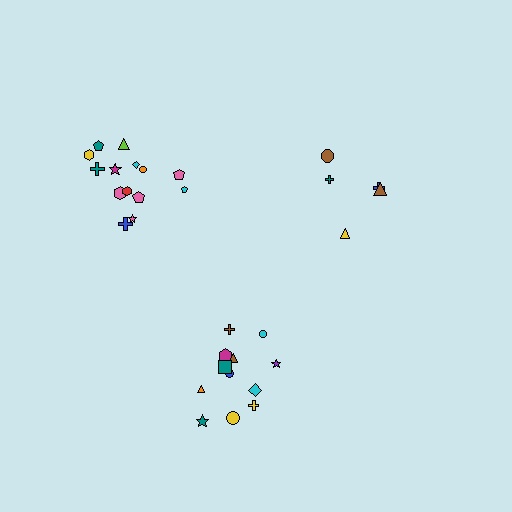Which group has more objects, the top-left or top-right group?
The top-left group.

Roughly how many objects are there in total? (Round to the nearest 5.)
Roughly 30 objects in total.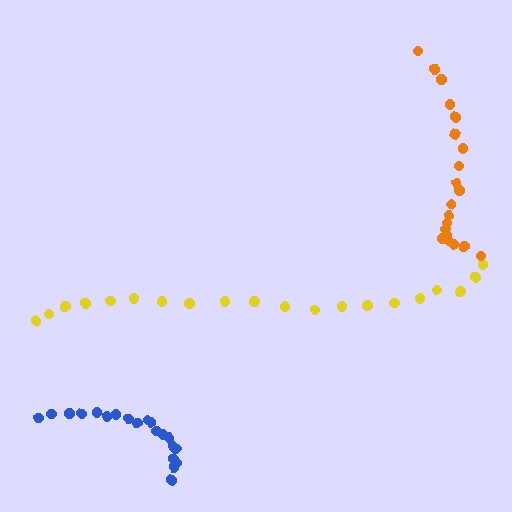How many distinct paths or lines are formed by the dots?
There are 3 distinct paths.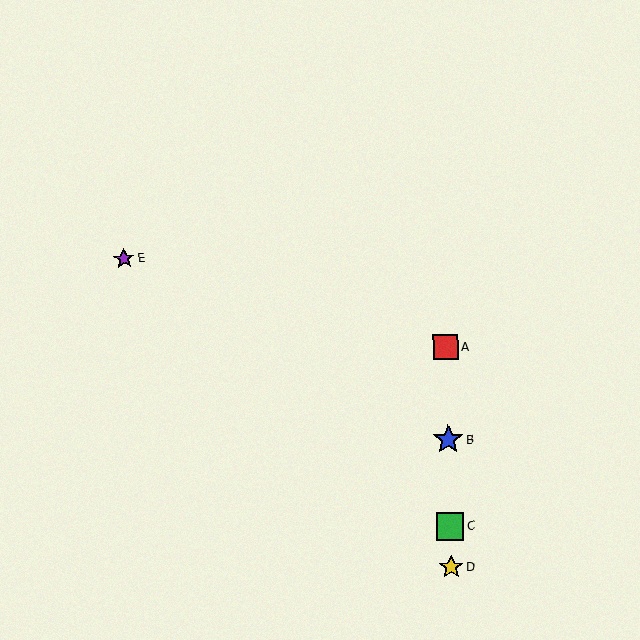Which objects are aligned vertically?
Objects A, B, C, D are aligned vertically.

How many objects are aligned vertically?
4 objects (A, B, C, D) are aligned vertically.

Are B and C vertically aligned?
Yes, both are at x≈448.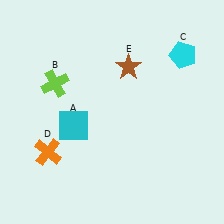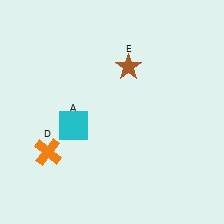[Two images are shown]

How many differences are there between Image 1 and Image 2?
There are 2 differences between the two images.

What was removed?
The lime cross (B), the cyan pentagon (C) were removed in Image 2.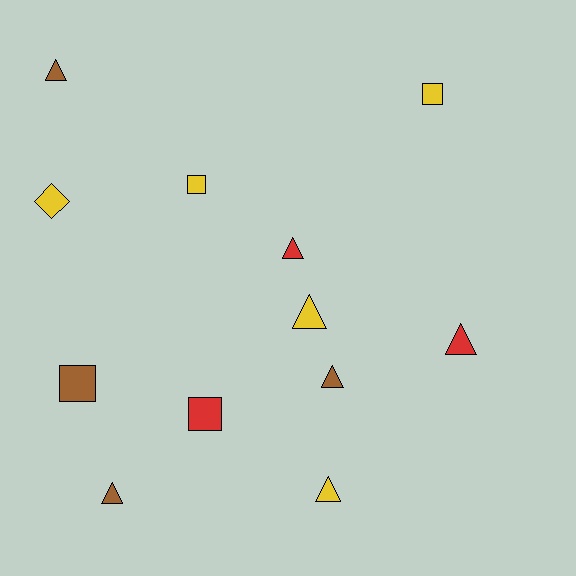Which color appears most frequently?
Yellow, with 5 objects.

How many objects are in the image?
There are 12 objects.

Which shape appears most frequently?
Triangle, with 7 objects.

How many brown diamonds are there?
There are no brown diamonds.